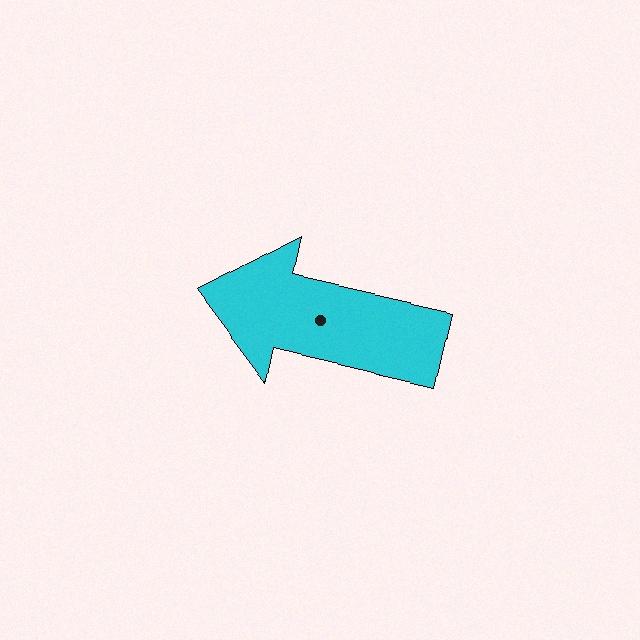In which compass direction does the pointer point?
West.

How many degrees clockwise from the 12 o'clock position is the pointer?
Approximately 283 degrees.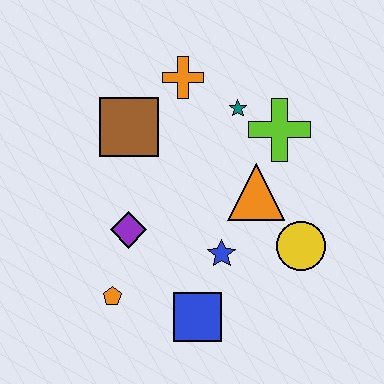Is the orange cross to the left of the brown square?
No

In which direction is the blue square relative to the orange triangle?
The blue square is below the orange triangle.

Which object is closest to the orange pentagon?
The purple diamond is closest to the orange pentagon.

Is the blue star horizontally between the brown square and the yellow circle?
Yes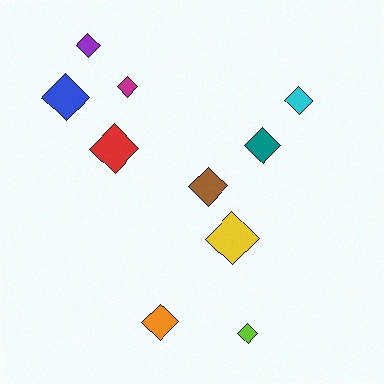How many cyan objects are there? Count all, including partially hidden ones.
There is 1 cyan object.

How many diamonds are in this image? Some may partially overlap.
There are 10 diamonds.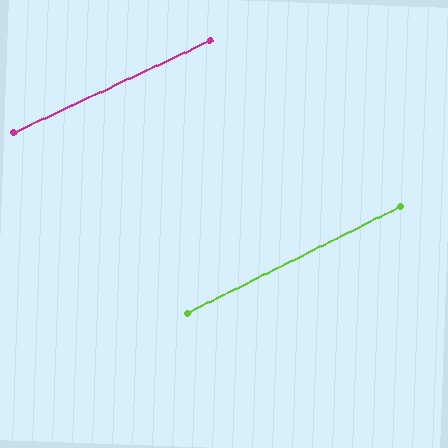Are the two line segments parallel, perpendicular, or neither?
Parallel — their directions differ by only 1.7°.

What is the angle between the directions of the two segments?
Approximately 2 degrees.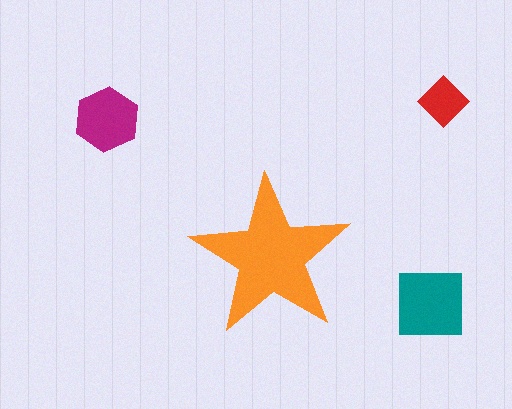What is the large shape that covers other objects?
An orange star.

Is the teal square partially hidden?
No, the teal square is fully visible.